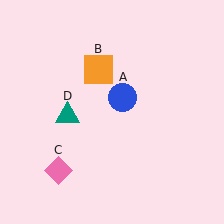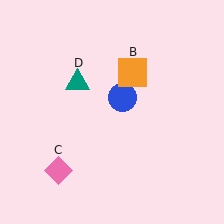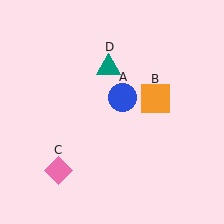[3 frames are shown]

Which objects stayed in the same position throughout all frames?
Blue circle (object A) and pink diamond (object C) remained stationary.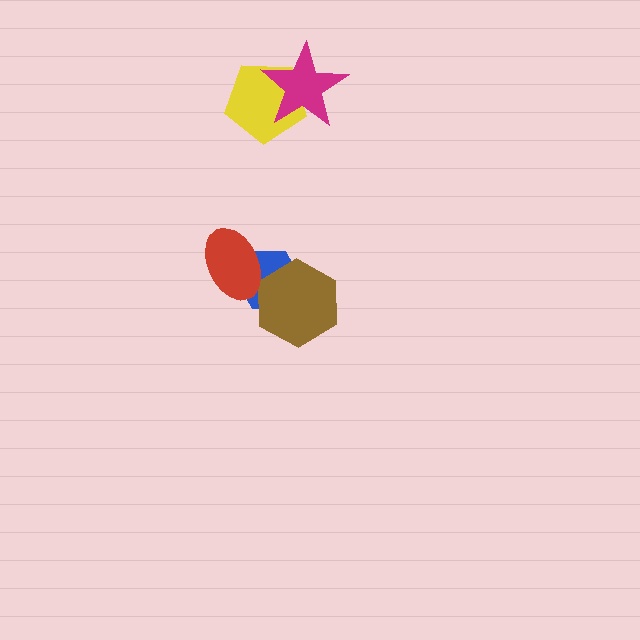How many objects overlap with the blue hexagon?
2 objects overlap with the blue hexagon.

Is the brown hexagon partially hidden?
No, no other shape covers it.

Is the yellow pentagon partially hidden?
Yes, it is partially covered by another shape.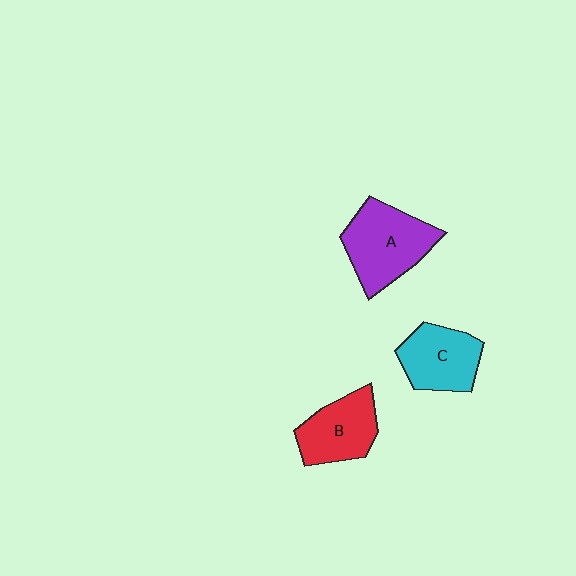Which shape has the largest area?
Shape A (purple).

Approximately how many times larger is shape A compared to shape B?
Approximately 1.3 times.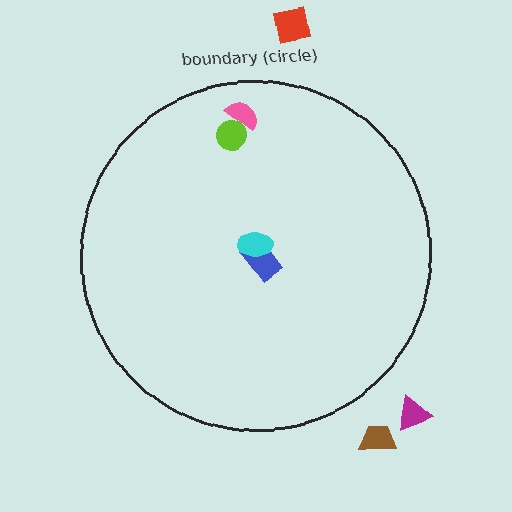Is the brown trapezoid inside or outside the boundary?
Outside.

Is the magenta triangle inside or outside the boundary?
Outside.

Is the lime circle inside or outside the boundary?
Inside.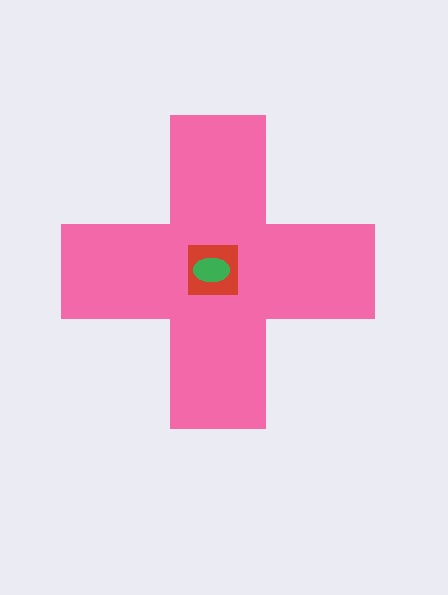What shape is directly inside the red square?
The green ellipse.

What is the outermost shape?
The pink cross.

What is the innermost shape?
The green ellipse.